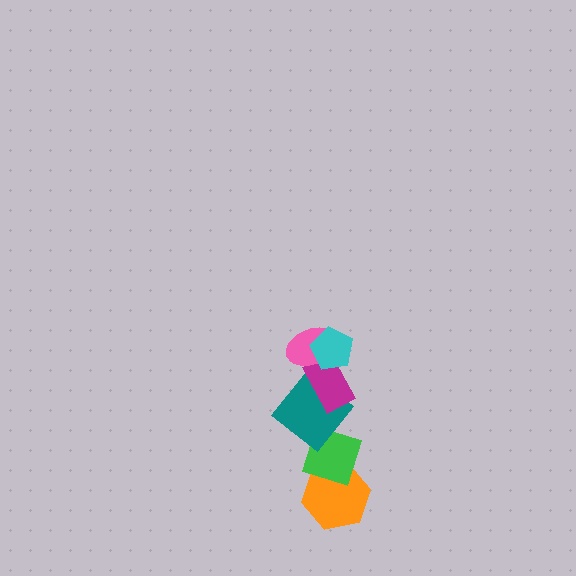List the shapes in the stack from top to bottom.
From top to bottom: the cyan pentagon, the pink ellipse, the magenta rectangle, the teal diamond, the green diamond, the orange hexagon.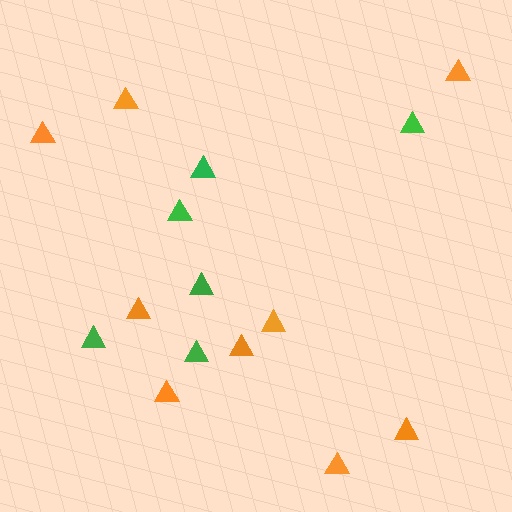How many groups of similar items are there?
There are 2 groups: one group of orange triangles (9) and one group of green triangles (6).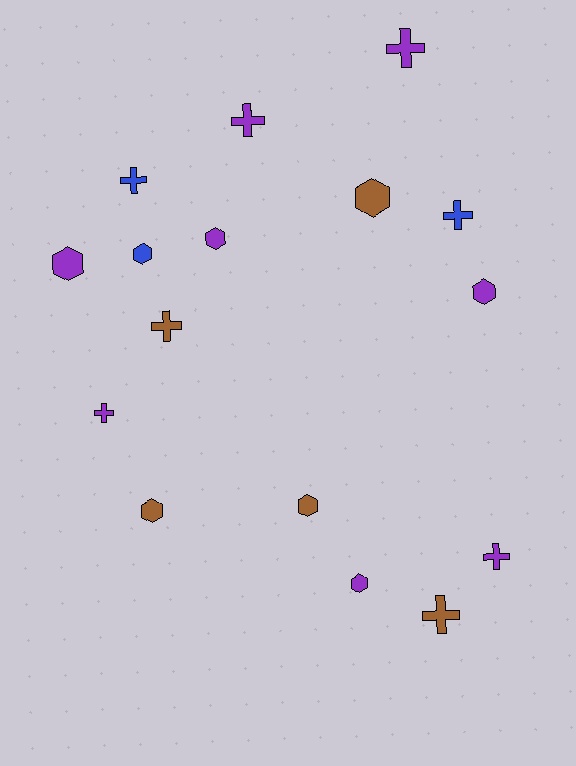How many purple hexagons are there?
There are 4 purple hexagons.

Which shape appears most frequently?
Hexagon, with 8 objects.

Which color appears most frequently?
Purple, with 8 objects.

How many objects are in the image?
There are 16 objects.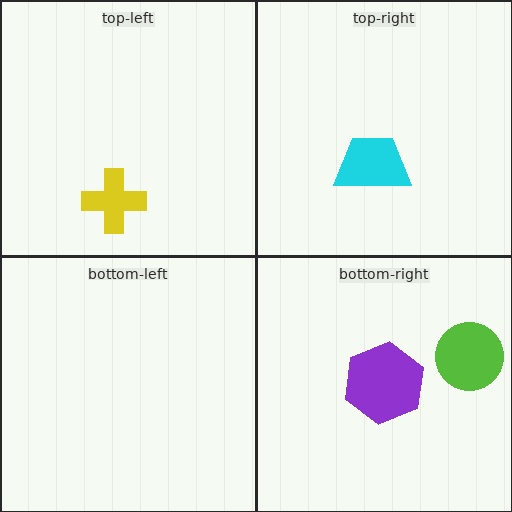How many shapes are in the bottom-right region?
2.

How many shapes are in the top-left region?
1.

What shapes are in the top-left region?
The yellow cross.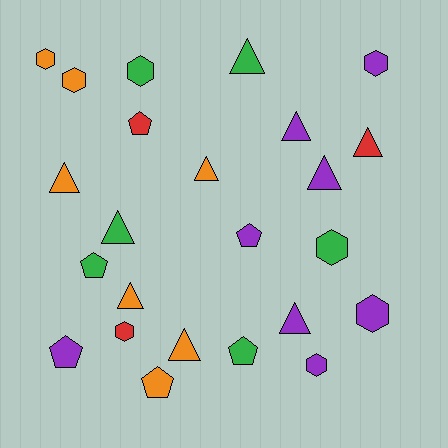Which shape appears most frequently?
Triangle, with 10 objects.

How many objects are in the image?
There are 24 objects.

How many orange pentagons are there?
There is 1 orange pentagon.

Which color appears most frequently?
Purple, with 8 objects.